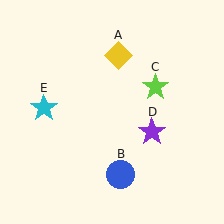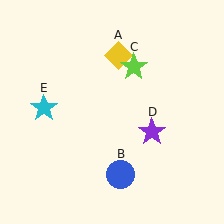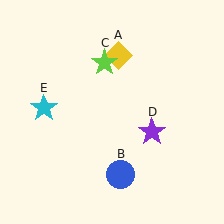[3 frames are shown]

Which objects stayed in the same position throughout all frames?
Yellow diamond (object A) and blue circle (object B) and purple star (object D) and cyan star (object E) remained stationary.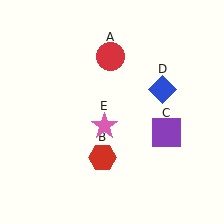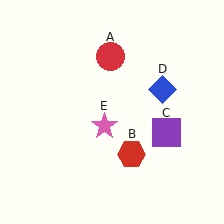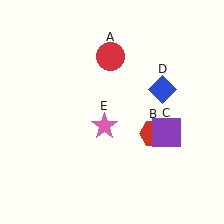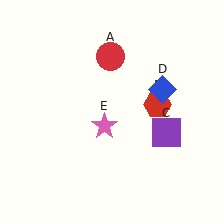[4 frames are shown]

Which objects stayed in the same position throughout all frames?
Red circle (object A) and purple square (object C) and blue diamond (object D) and pink star (object E) remained stationary.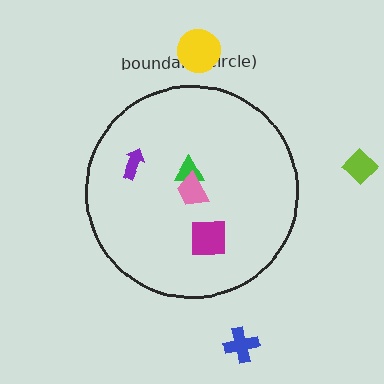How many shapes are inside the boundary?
4 inside, 3 outside.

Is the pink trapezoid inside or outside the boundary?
Inside.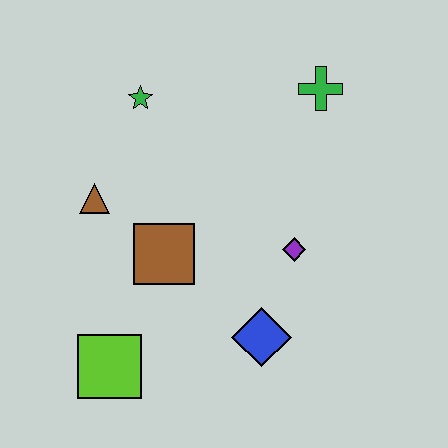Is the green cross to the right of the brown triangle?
Yes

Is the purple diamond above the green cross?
No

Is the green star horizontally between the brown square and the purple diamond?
No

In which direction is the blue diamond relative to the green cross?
The blue diamond is below the green cross.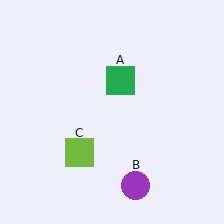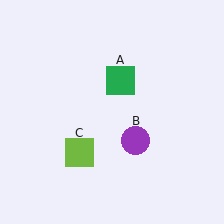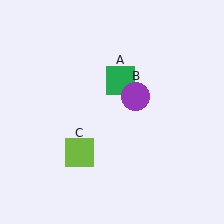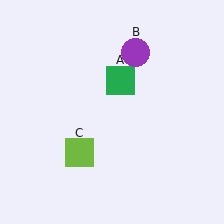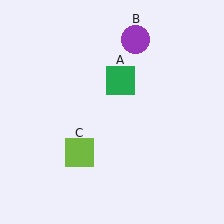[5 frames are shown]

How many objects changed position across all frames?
1 object changed position: purple circle (object B).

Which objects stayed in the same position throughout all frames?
Green square (object A) and lime square (object C) remained stationary.